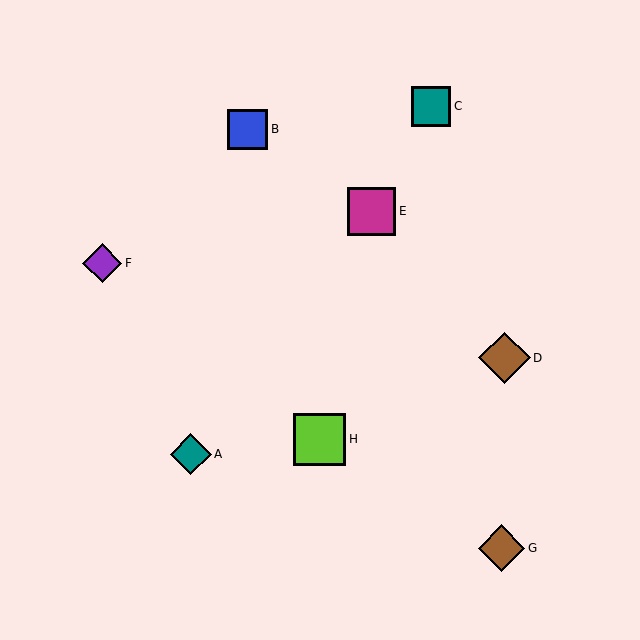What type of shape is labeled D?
Shape D is a brown diamond.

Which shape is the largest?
The lime square (labeled H) is the largest.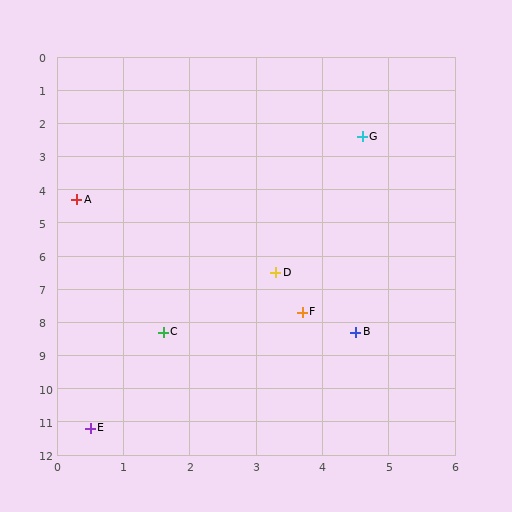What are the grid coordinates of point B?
Point B is at approximately (4.5, 8.3).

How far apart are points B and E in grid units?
Points B and E are about 4.9 grid units apart.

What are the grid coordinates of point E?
Point E is at approximately (0.5, 11.2).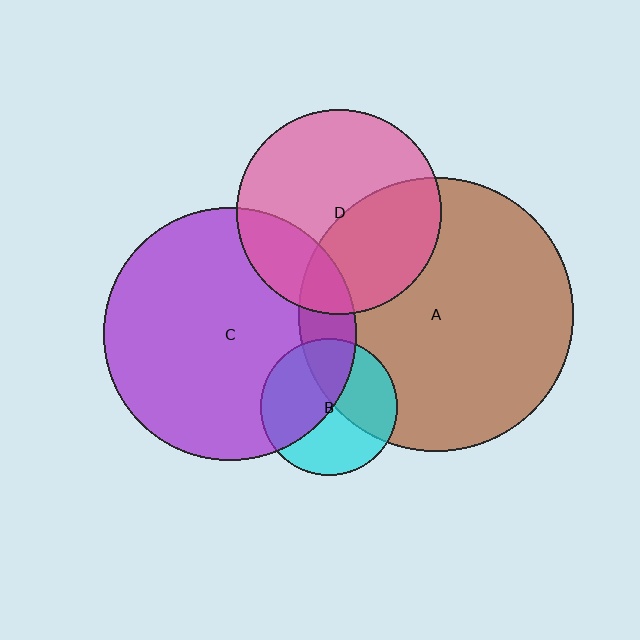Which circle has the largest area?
Circle A (brown).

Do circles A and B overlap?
Yes.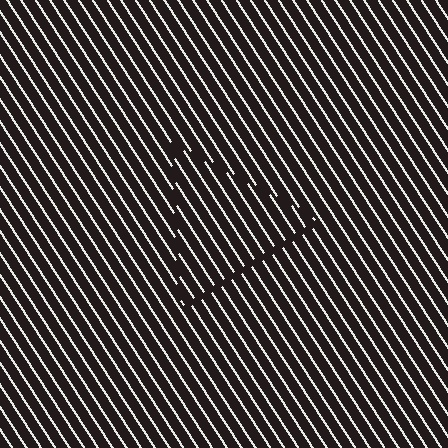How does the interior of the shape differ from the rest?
The interior of the shape contains the same grating, shifted by half a period — the contour is defined by the phase discontinuity where line-ends from the inner and outer gratings abut.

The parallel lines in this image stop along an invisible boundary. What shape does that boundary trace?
An illusory triangle. The interior of the shape contains the same grating, shifted by half a period — the contour is defined by the phase discontinuity where line-ends from the inner and outer gratings abut.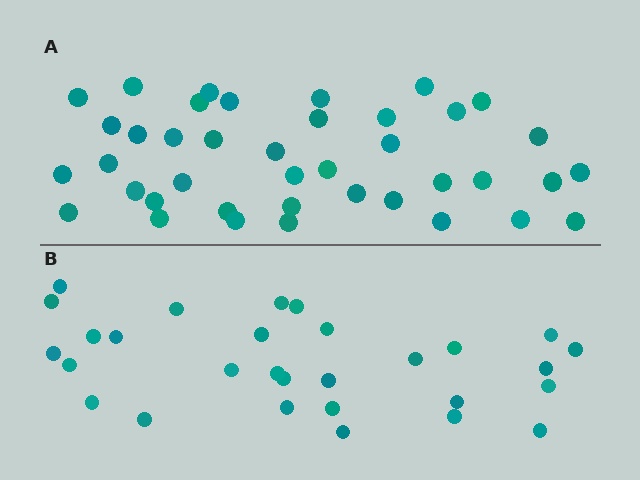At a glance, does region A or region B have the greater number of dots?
Region A (the top region) has more dots.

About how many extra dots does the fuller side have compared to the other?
Region A has roughly 12 or so more dots than region B.